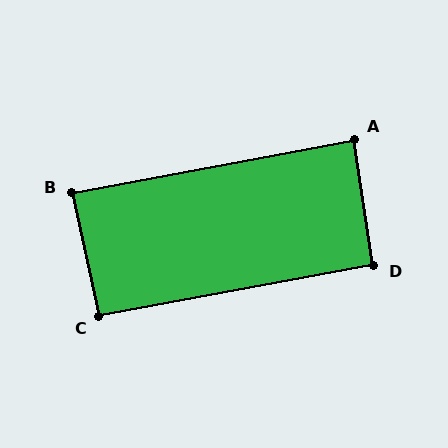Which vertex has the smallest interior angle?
A, at approximately 88 degrees.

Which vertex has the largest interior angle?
C, at approximately 92 degrees.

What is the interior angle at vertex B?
Approximately 88 degrees (approximately right).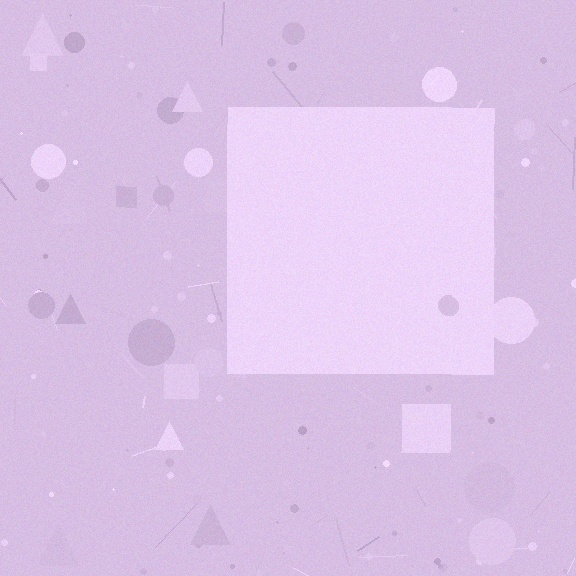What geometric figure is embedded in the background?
A square is embedded in the background.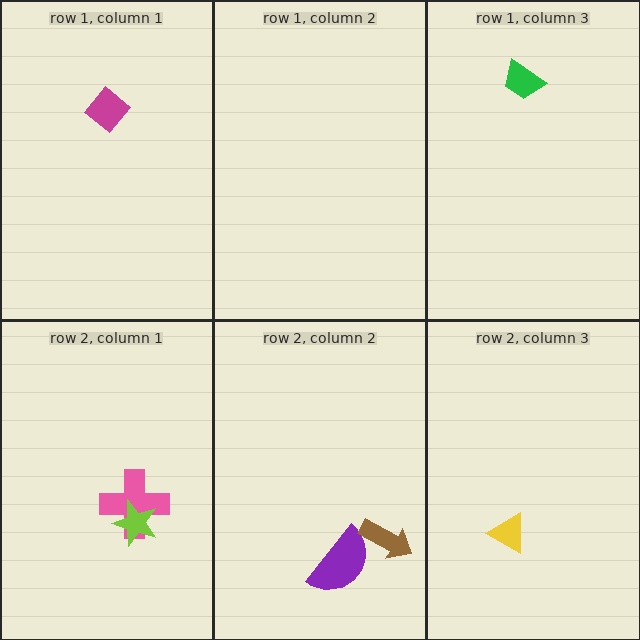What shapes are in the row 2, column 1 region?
The pink cross, the lime star.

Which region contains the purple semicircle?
The row 2, column 2 region.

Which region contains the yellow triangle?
The row 2, column 3 region.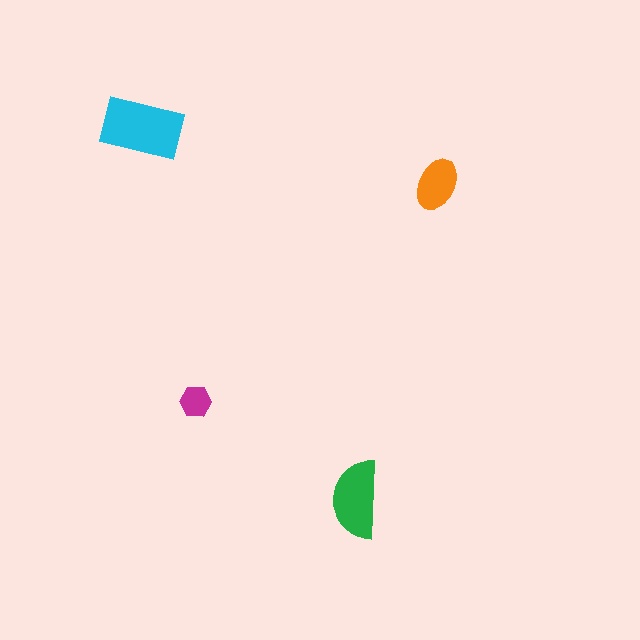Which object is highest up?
The cyan rectangle is topmost.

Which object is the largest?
The cyan rectangle.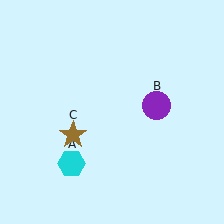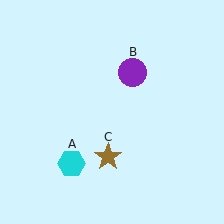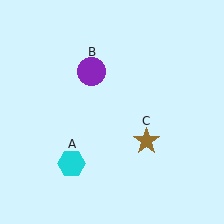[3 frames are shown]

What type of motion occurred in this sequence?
The purple circle (object B), brown star (object C) rotated counterclockwise around the center of the scene.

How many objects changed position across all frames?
2 objects changed position: purple circle (object B), brown star (object C).